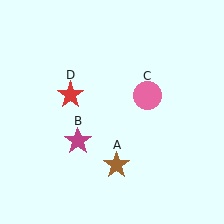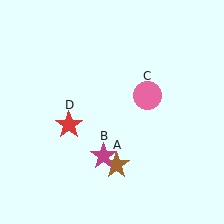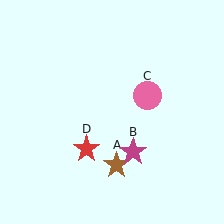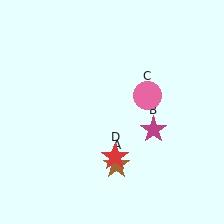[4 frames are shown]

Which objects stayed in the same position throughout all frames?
Brown star (object A) and pink circle (object C) remained stationary.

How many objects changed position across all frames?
2 objects changed position: magenta star (object B), red star (object D).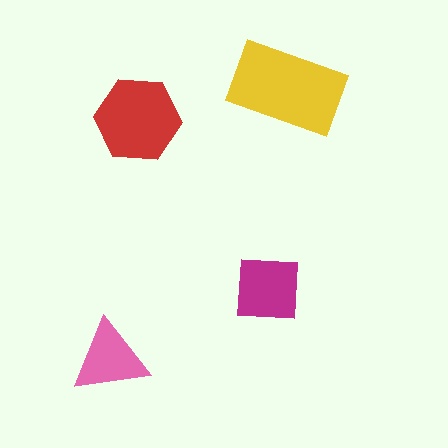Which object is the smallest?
The pink triangle.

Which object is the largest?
The yellow rectangle.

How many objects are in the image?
There are 4 objects in the image.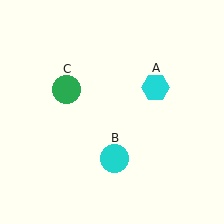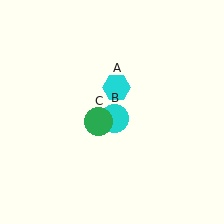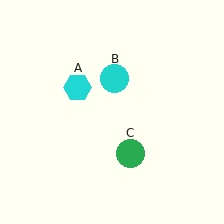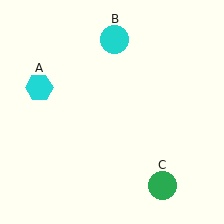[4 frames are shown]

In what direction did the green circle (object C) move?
The green circle (object C) moved down and to the right.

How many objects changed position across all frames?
3 objects changed position: cyan hexagon (object A), cyan circle (object B), green circle (object C).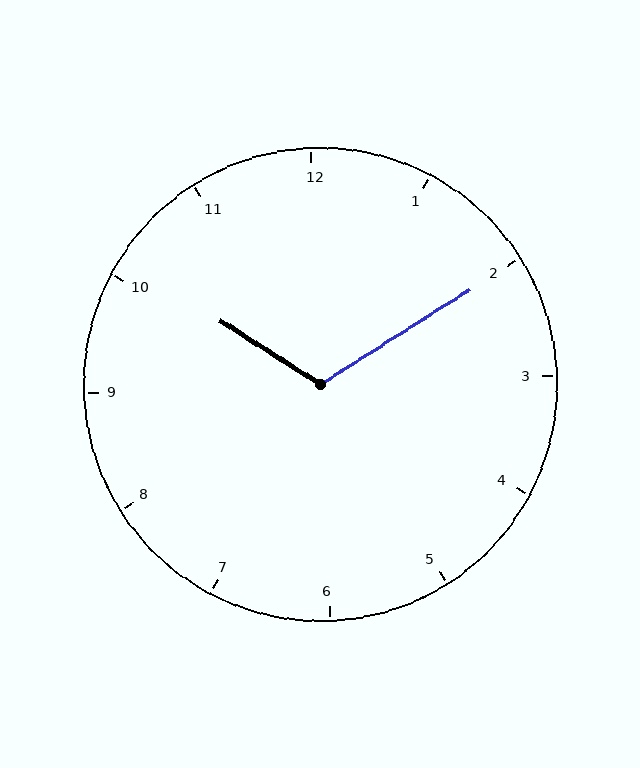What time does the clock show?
10:10.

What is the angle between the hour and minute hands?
Approximately 115 degrees.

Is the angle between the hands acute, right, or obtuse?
It is obtuse.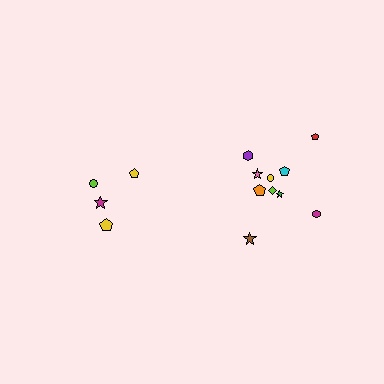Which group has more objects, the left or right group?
The right group.